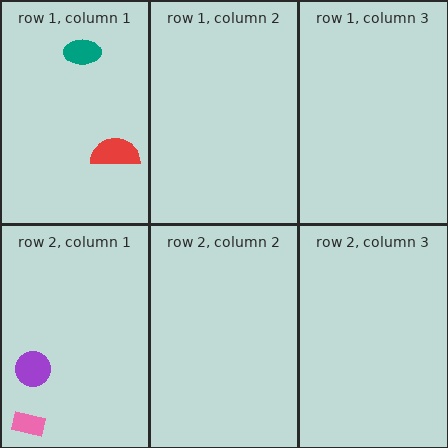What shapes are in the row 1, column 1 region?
The teal ellipse, the red semicircle.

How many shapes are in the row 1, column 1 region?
2.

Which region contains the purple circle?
The row 2, column 1 region.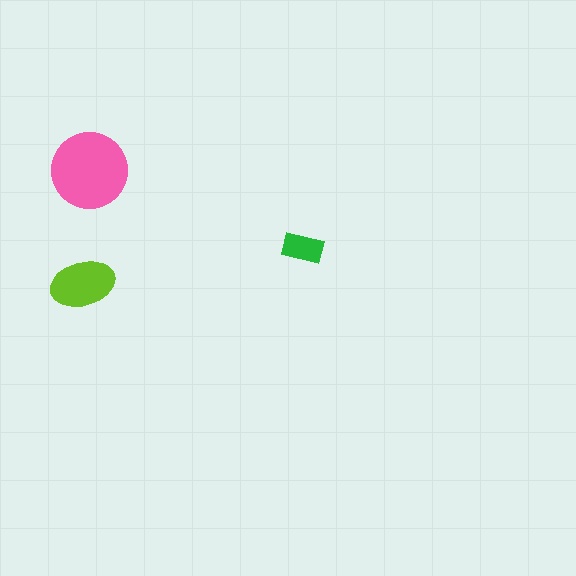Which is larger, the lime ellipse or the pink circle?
The pink circle.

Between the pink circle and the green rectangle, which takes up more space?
The pink circle.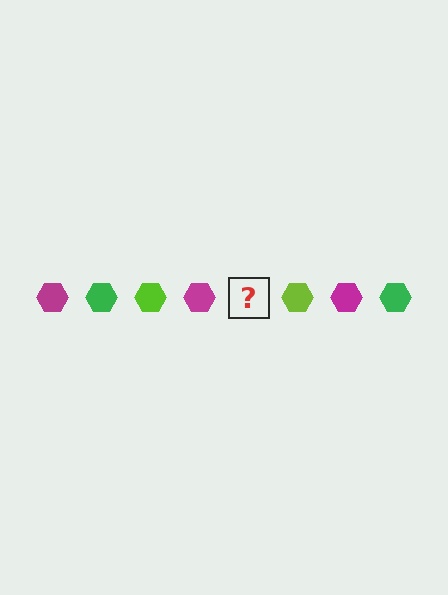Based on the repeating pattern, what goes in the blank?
The blank should be a green hexagon.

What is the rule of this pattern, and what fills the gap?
The rule is that the pattern cycles through magenta, green, lime hexagons. The gap should be filled with a green hexagon.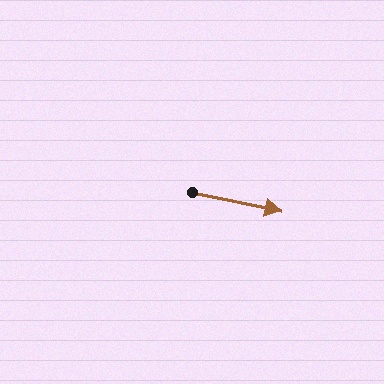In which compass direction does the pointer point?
East.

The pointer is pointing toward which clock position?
Roughly 3 o'clock.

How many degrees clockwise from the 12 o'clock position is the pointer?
Approximately 102 degrees.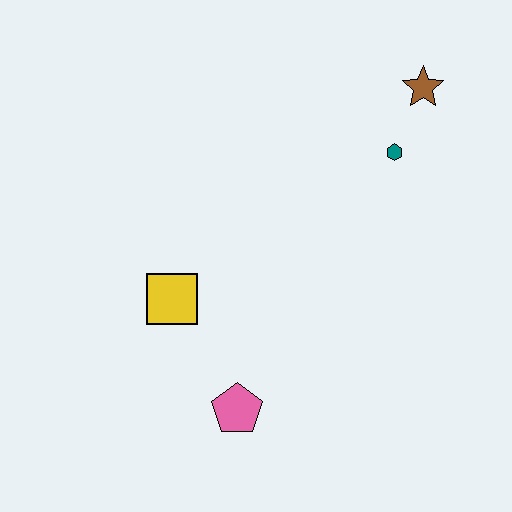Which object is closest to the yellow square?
The pink pentagon is closest to the yellow square.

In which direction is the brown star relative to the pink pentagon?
The brown star is above the pink pentagon.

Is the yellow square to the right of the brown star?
No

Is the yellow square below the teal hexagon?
Yes